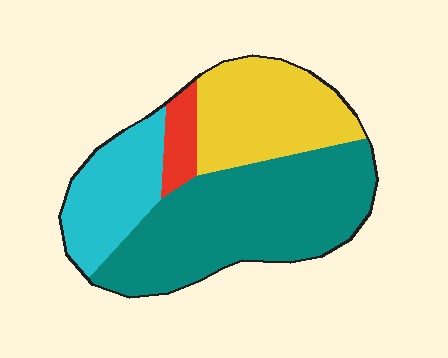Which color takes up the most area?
Teal, at roughly 50%.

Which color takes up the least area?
Red, at roughly 5%.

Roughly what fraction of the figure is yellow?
Yellow takes up about one quarter (1/4) of the figure.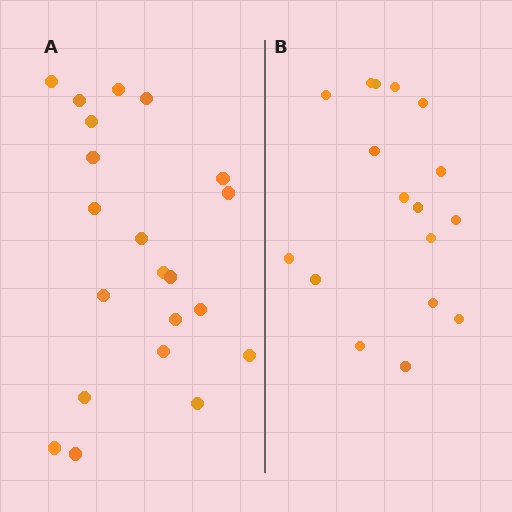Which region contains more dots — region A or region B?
Region A (the left region) has more dots.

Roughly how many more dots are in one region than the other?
Region A has about 4 more dots than region B.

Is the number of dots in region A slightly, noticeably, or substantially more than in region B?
Region A has only slightly more — the two regions are fairly close. The ratio is roughly 1.2 to 1.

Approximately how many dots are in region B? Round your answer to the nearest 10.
About 20 dots. (The exact count is 17, which rounds to 20.)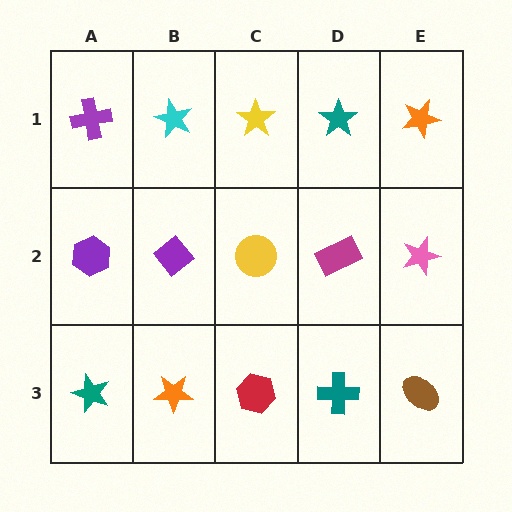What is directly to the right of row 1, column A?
A cyan star.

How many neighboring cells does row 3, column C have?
3.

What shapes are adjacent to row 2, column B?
A cyan star (row 1, column B), an orange star (row 3, column B), a purple hexagon (row 2, column A), a yellow circle (row 2, column C).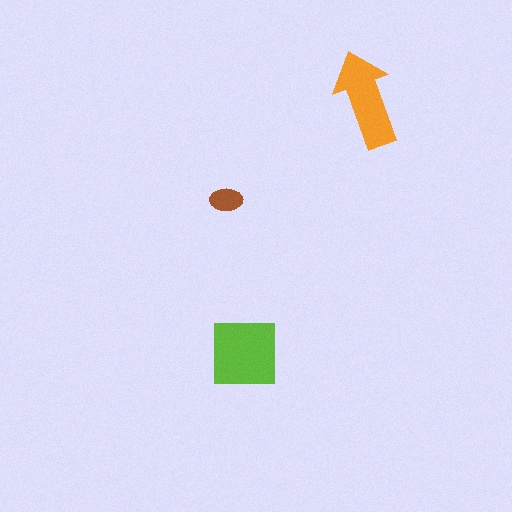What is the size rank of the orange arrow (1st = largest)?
2nd.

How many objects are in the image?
There are 3 objects in the image.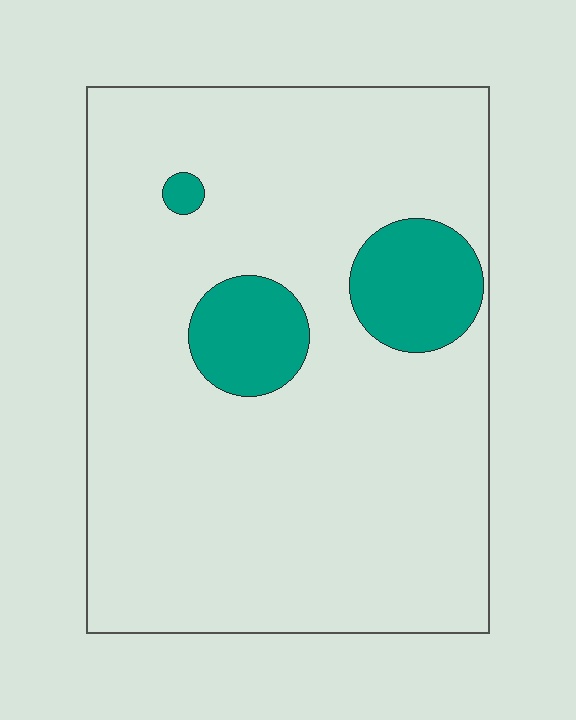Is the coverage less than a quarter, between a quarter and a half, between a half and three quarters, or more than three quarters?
Less than a quarter.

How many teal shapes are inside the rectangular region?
3.